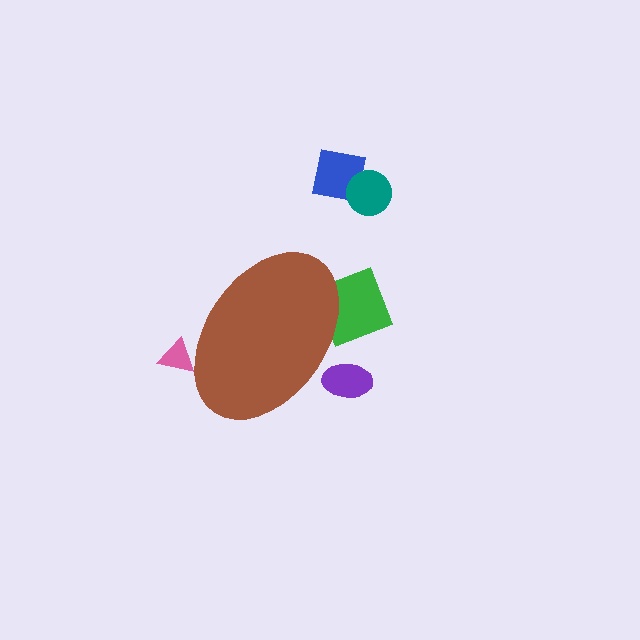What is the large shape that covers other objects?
A brown ellipse.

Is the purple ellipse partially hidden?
Yes, the purple ellipse is partially hidden behind the brown ellipse.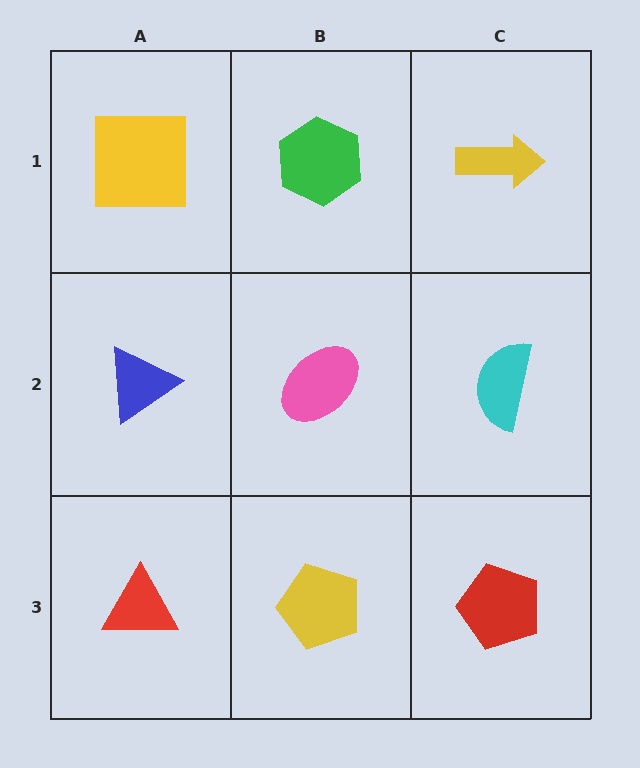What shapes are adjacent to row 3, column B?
A pink ellipse (row 2, column B), a red triangle (row 3, column A), a red pentagon (row 3, column C).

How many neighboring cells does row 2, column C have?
3.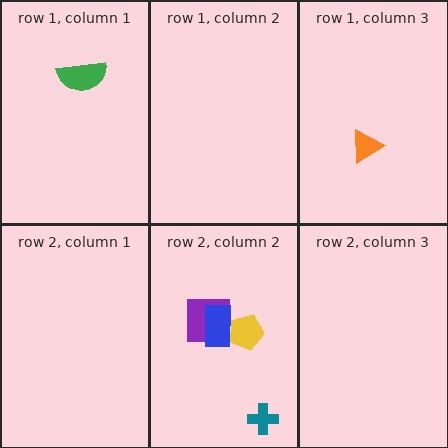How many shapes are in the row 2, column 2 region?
4.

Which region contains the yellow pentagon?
The row 2, column 2 region.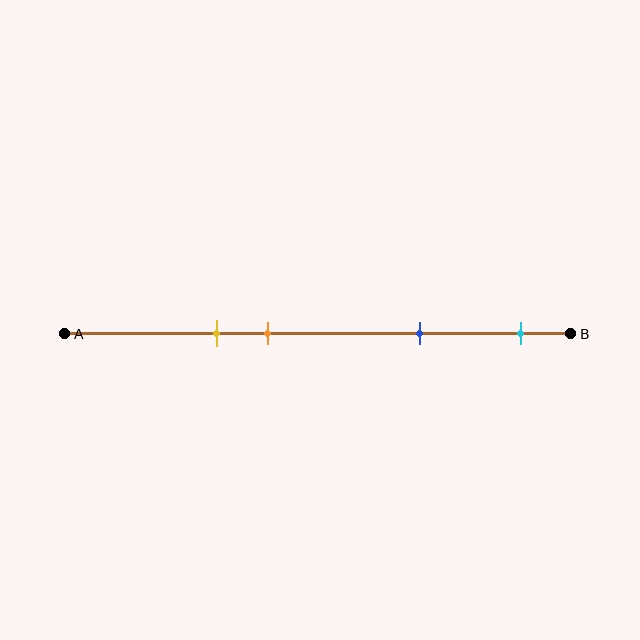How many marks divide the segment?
There are 4 marks dividing the segment.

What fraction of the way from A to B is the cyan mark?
The cyan mark is approximately 90% (0.9) of the way from A to B.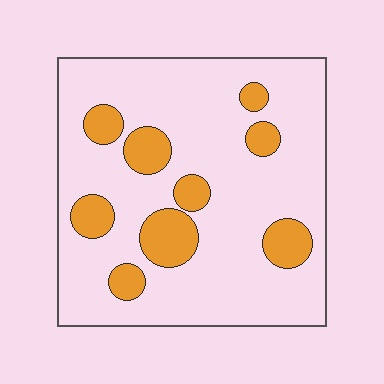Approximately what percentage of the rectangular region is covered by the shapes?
Approximately 20%.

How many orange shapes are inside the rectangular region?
9.